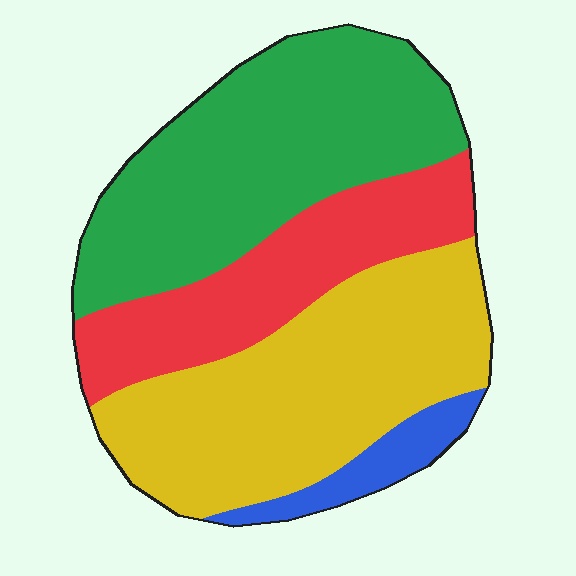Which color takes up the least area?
Blue, at roughly 5%.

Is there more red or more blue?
Red.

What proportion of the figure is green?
Green covers about 35% of the figure.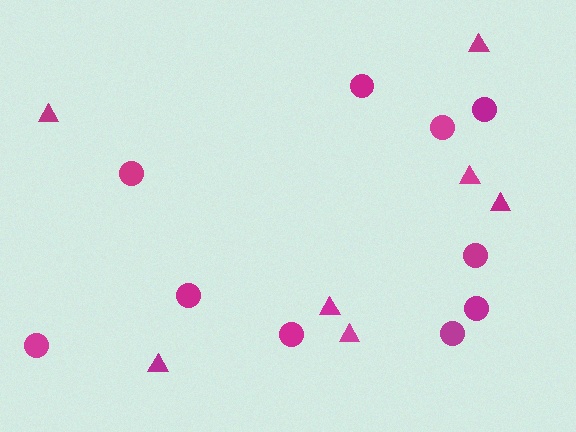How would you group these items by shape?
There are 2 groups: one group of circles (10) and one group of triangles (7).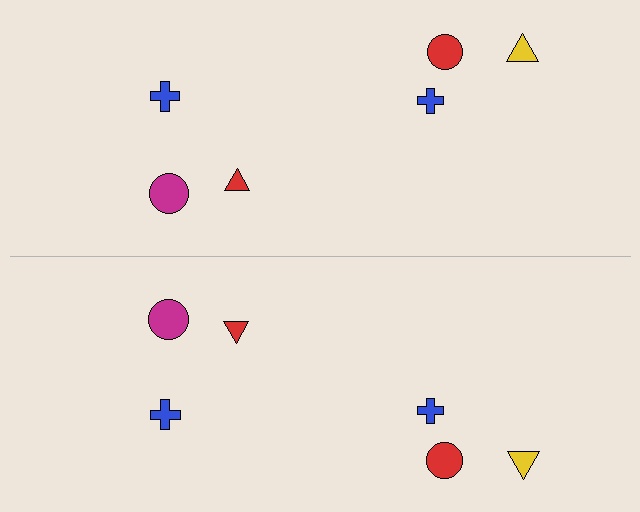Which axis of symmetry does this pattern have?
The pattern has a horizontal axis of symmetry running through the center of the image.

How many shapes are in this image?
There are 12 shapes in this image.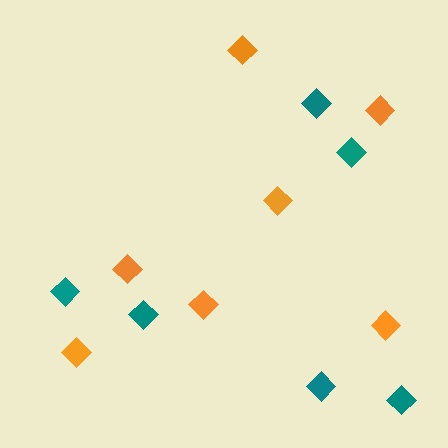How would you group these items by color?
There are 2 groups: one group of teal diamonds (6) and one group of orange diamonds (7).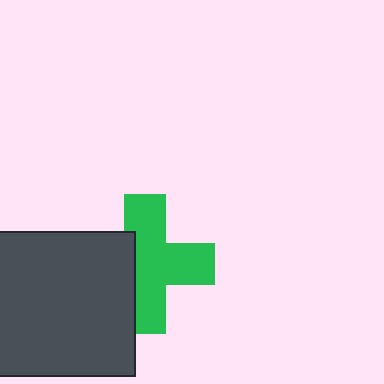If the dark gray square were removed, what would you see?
You would see the complete green cross.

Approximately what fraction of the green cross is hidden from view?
Roughly 32% of the green cross is hidden behind the dark gray square.